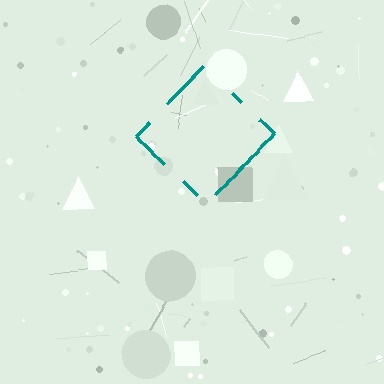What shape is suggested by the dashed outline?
The dashed outline suggests a diamond.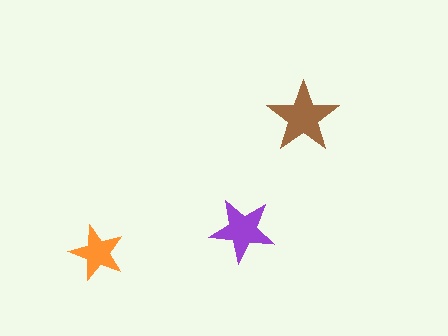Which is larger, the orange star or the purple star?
The purple one.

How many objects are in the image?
There are 3 objects in the image.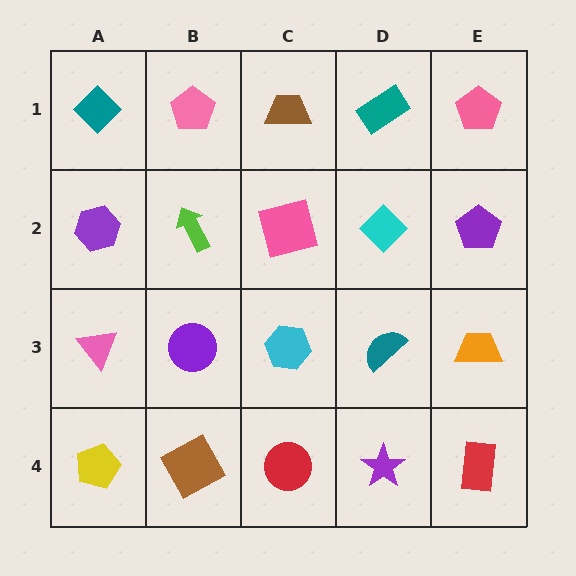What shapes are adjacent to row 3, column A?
A purple hexagon (row 2, column A), a yellow pentagon (row 4, column A), a purple circle (row 3, column B).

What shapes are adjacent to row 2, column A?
A teal diamond (row 1, column A), a pink triangle (row 3, column A), a lime arrow (row 2, column B).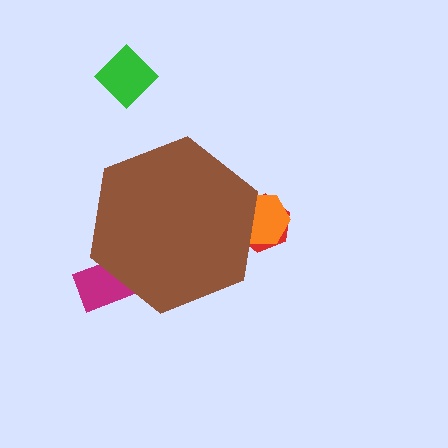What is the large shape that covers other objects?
A brown hexagon.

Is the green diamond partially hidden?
No, the green diamond is fully visible.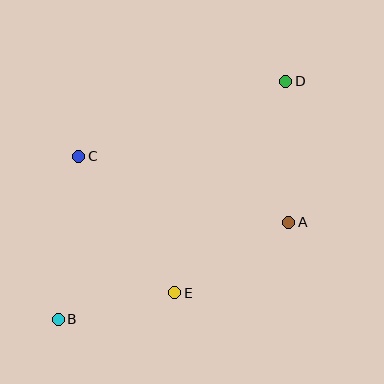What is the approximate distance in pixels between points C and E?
The distance between C and E is approximately 167 pixels.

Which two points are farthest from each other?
Points B and D are farthest from each other.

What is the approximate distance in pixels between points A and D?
The distance between A and D is approximately 141 pixels.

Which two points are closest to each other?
Points B and E are closest to each other.